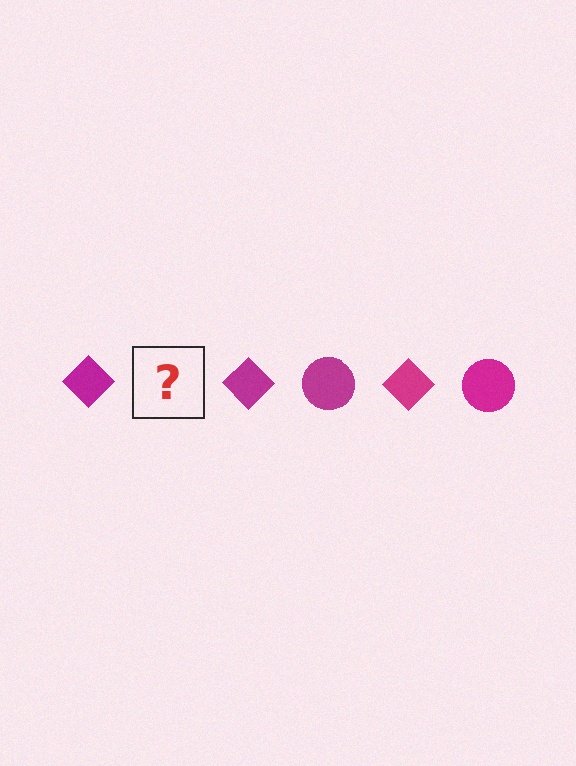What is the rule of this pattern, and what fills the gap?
The rule is that the pattern cycles through diamond, circle shapes in magenta. The gap should be filled with a magenta circle.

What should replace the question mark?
The question mark should be replaced with a magenta circle.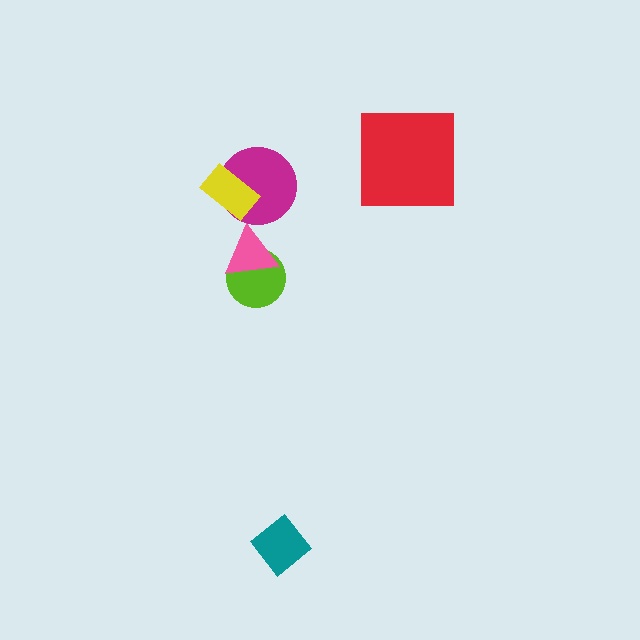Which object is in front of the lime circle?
The pink triangle is in front of the lime circle.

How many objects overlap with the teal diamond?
0 objects overlap with the teal diamond.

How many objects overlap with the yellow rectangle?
1 object overlaps with the yellow rectangle.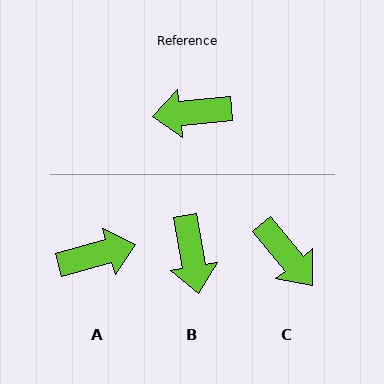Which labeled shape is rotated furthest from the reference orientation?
A, about 170 degrees away.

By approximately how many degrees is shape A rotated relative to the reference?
Approximately 170 degrees clockwise.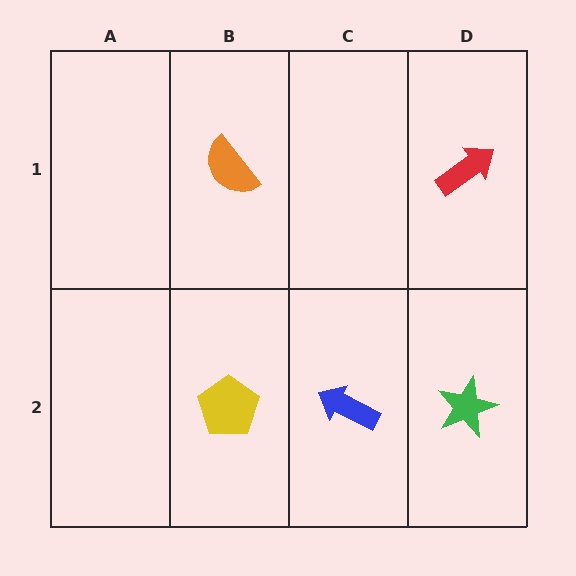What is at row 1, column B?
An orange semicircle.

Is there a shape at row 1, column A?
No, that cell is empty.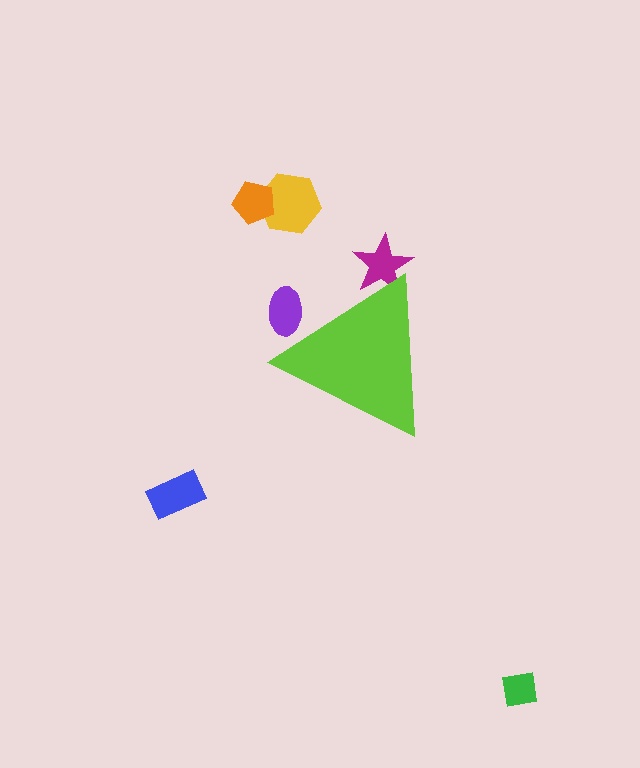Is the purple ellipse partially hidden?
Yes, the purple ellipse is partially hidden behind the lime triangle.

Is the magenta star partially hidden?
Yes, the magenta star is partially hidden behind the lime triangle.